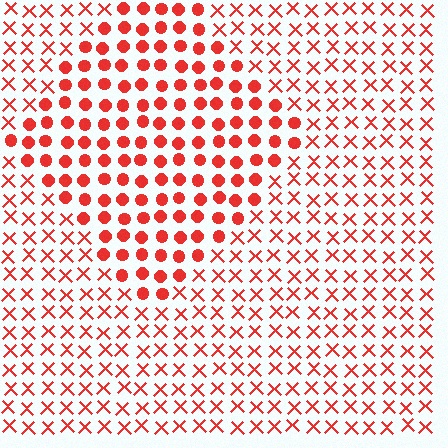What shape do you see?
I see a diamond.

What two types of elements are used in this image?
The image uses circles inside the diamond region and X marks outside it.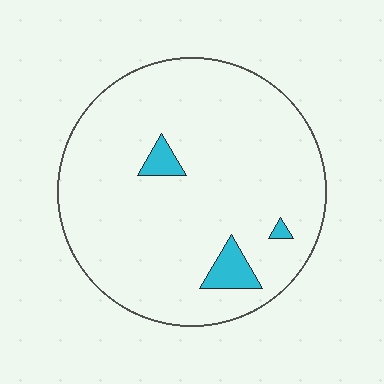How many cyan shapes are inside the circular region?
3.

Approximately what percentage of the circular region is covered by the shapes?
Approximately 5%.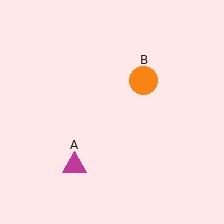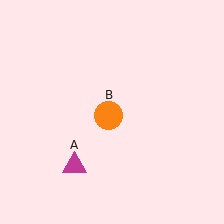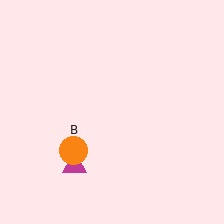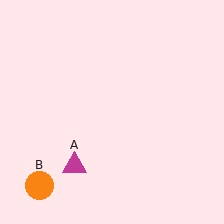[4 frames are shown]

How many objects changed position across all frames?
1 object changed position: orange circle (object B).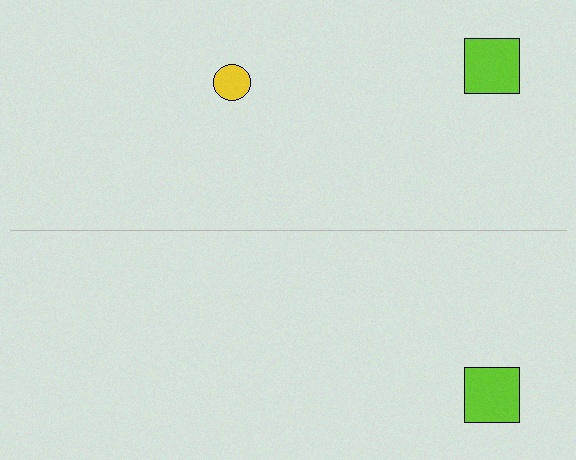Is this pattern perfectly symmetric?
No, the pattern is not perfectly symmetric. A yellow circle is missing from the bottom side.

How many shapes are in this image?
There are 3 shapes in this image.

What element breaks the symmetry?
A yellow circle is missing from the bottom side.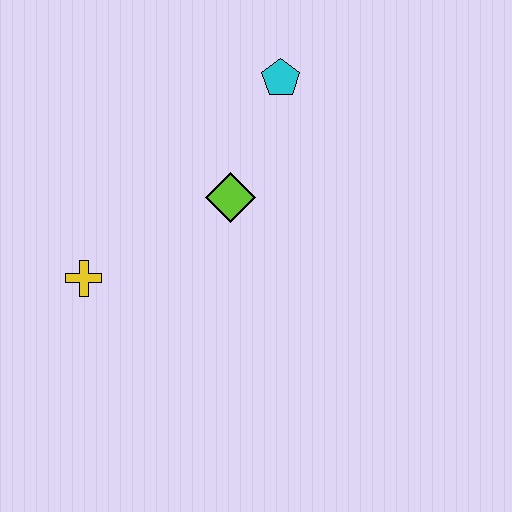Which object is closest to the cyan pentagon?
The lime diamond is closest to the cyan pentagon.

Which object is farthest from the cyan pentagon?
The yellow cross is farthest from the cyan pentagon.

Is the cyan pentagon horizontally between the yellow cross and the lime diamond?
No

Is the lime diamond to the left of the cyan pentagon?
Yes